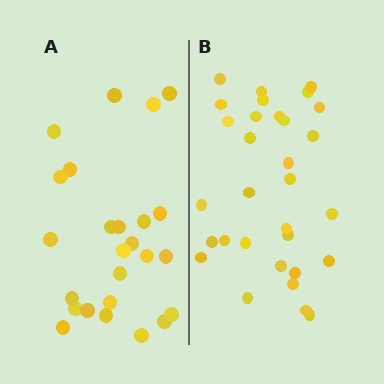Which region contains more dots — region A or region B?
Region B (the right region) has more dots.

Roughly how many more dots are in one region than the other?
Region B has about 6 more dots than region A.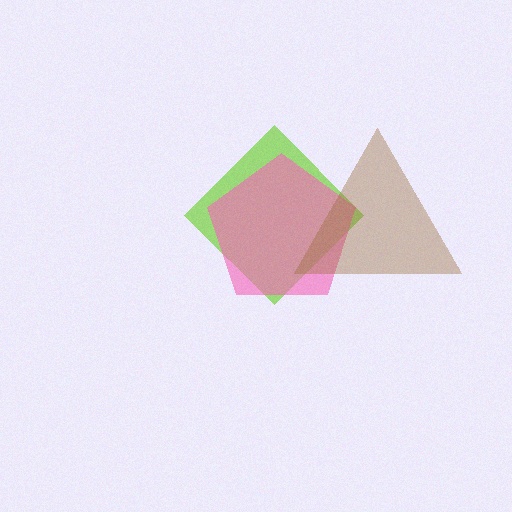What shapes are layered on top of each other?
The layered shapes are: a lime diamond, a pink pentagon, a brown triangle.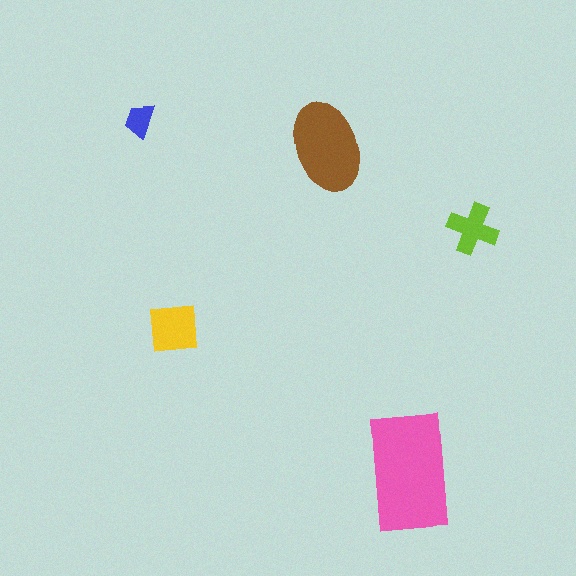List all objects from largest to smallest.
The pink rectangle, the brown ellipse, the yellow square, the lime cross, the blue trapezoid.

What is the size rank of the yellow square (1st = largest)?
3rd.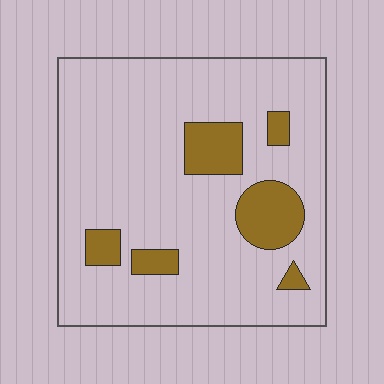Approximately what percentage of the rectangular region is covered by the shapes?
Approximately 15%.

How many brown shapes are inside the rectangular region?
6.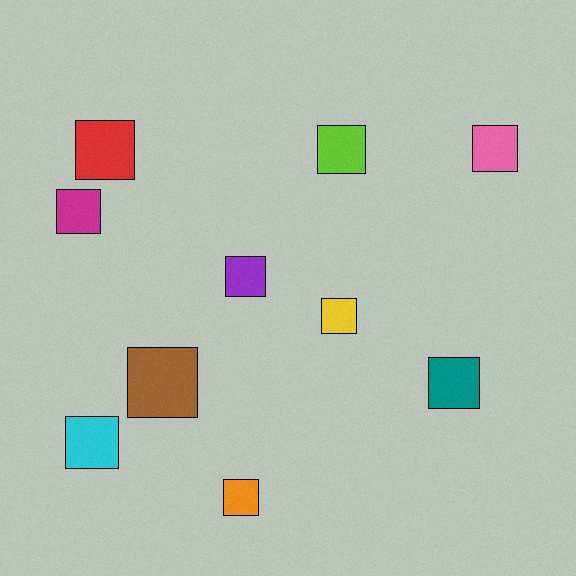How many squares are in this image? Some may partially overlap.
There are 10 squares.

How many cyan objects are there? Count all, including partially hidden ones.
There is 1 cyan object.